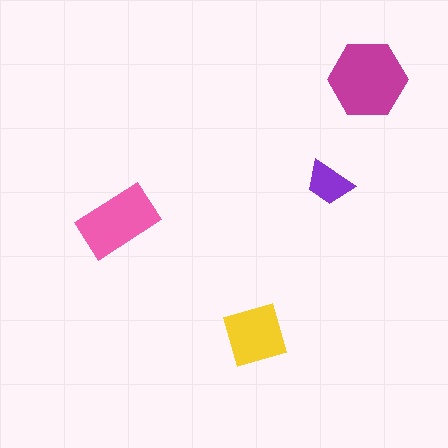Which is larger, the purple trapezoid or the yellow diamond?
The yellow diamond.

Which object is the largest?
The magenta hexagon.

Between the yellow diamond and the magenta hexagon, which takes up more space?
The magenta hexagon.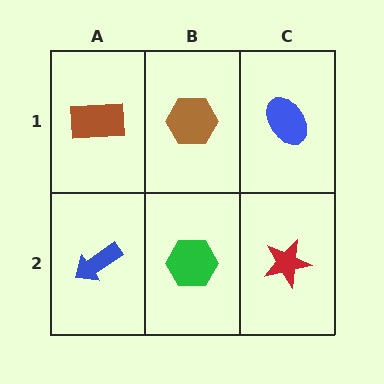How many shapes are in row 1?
3 shapes.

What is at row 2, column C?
A red star.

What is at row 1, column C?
A blue ellipse.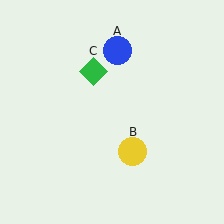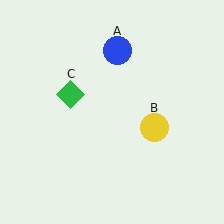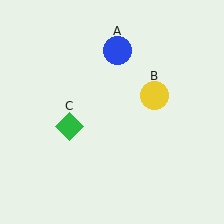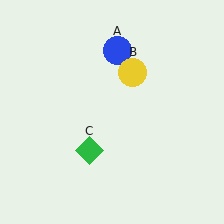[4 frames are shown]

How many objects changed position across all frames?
2 objects changed position: yellow circle (object B), green diamond (object C).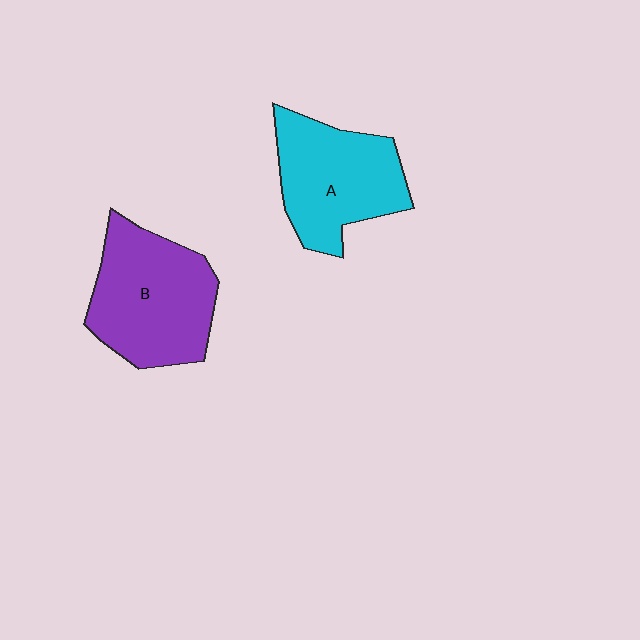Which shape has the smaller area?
Shape A (cyan).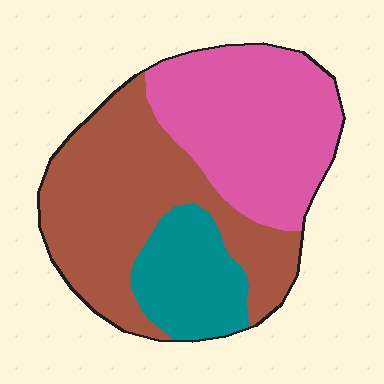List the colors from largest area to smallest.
From largest to smallest: brown, pink, teal.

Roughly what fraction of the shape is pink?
Pink covers around 40% of the shape.